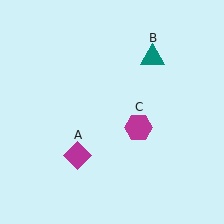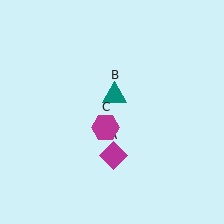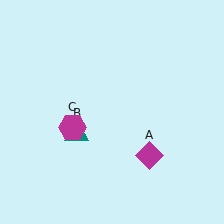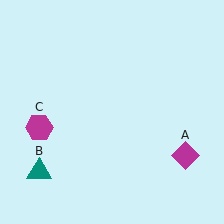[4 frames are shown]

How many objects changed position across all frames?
3 objects changed position: magenta diamond (object A), teal triangle (object B), magenta hexagon (object C).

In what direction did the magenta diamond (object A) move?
The magenta diamond (object A) moved right.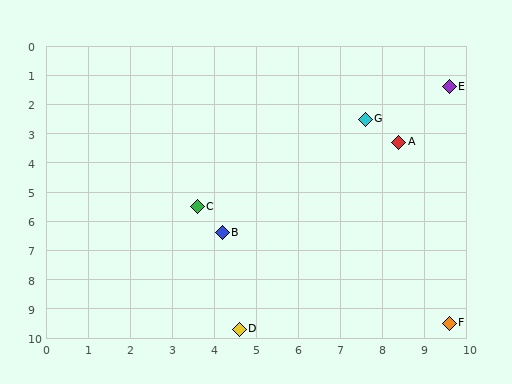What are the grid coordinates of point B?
Point B is at approximately (4.2, 6.4).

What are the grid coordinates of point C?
Point C is at approximately (3.6, 5.5).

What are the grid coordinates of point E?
Point E is at approximately (9.6, 1.4).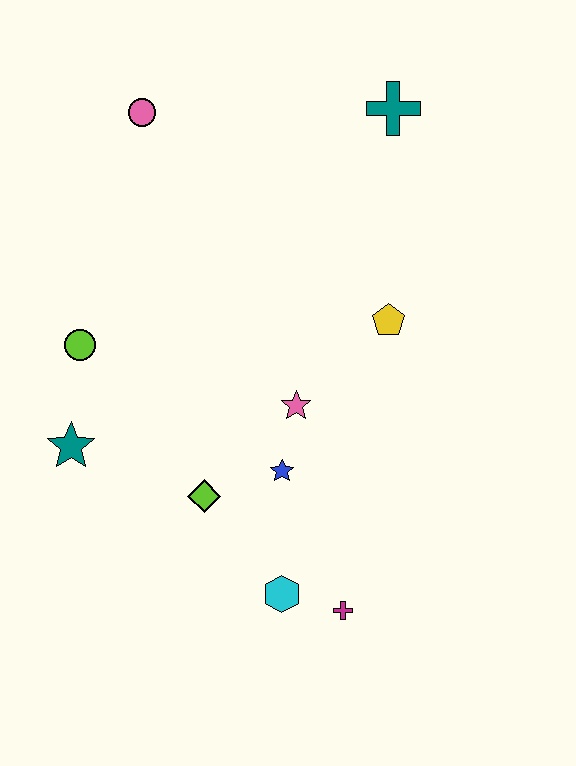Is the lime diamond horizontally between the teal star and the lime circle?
No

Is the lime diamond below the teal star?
Yes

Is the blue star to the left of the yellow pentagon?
Yes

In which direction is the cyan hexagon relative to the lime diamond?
The cyan hexagon is below the lime diamond.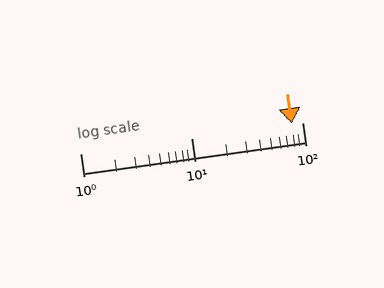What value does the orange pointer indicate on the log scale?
The pointer indicates approximately 81.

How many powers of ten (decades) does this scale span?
The scale spans 2 decades, from 1 to 100.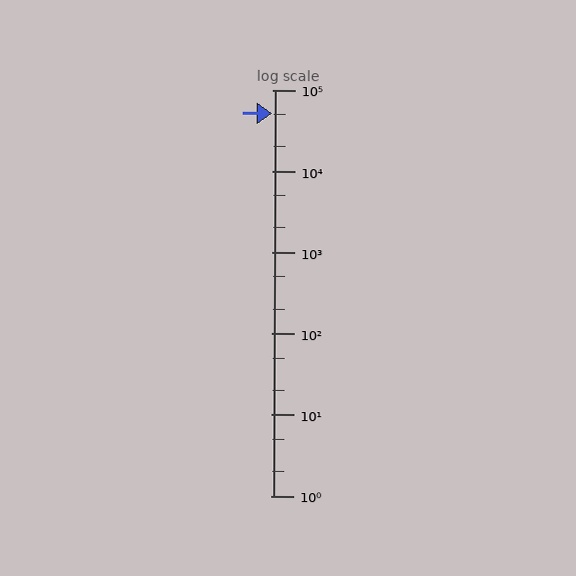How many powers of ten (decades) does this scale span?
The scale spans 5 decades, from 1 to 100000.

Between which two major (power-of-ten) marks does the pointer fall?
The pointer is between 10000 and 100000.